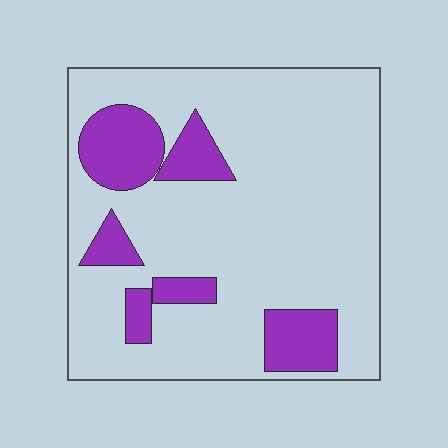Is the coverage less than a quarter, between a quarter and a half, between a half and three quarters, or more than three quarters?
Less than a quarter.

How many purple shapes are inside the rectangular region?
6.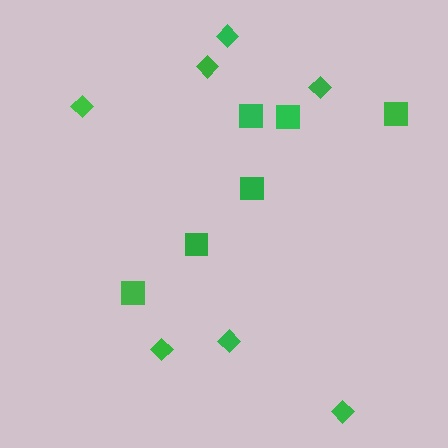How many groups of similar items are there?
There are 2 groups: one group of diamonds (7) and one group of squares (6).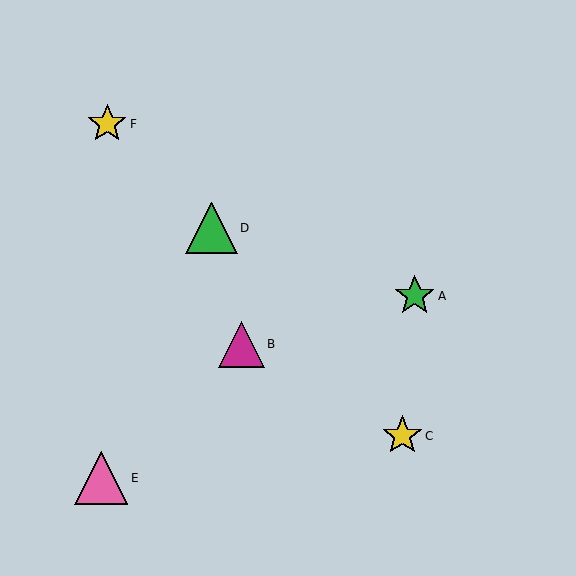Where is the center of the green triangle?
The center of the green triangle is at (211, 228).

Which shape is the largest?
The pink triangle (labeled E) is the largest.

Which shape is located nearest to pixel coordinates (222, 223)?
The green triangle (labeled D) at (211, 228) is nearest to that location.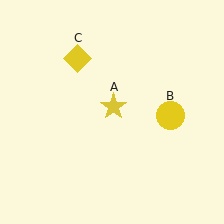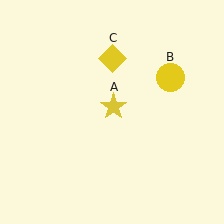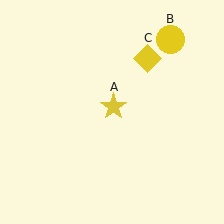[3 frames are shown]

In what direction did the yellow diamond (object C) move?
The yellow diamond (object C) moved right.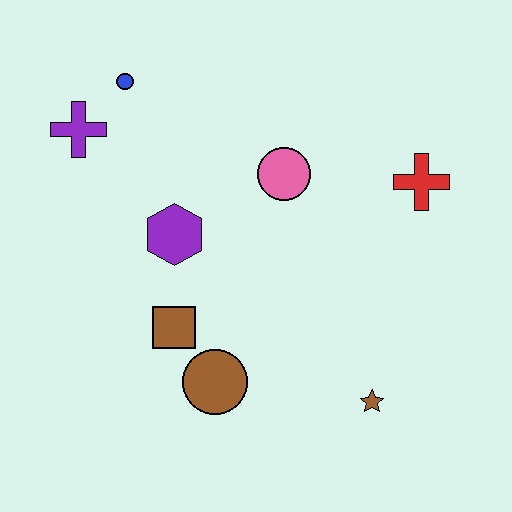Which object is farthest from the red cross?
The purple cross is farthest from the red cross.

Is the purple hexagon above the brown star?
Yes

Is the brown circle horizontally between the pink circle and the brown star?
No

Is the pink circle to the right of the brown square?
Yes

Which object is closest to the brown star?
The brown circle is closest to the brown star.